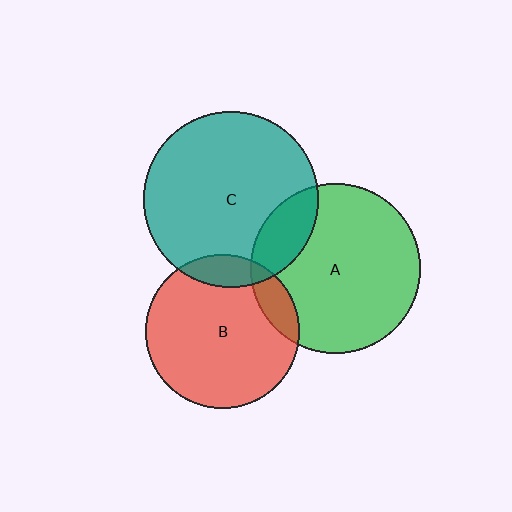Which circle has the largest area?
Circle C (teal).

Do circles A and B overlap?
Yes.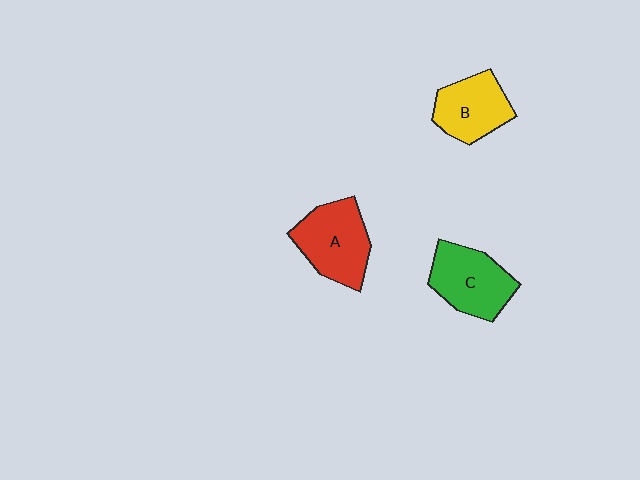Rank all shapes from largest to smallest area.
From largest to smallest: A (red), C (green), B (yellow).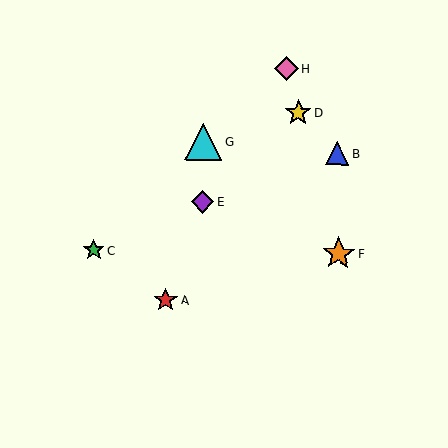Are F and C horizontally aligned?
Yes, both are at y≈254.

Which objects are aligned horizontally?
Objects C, F are aligned horizontally.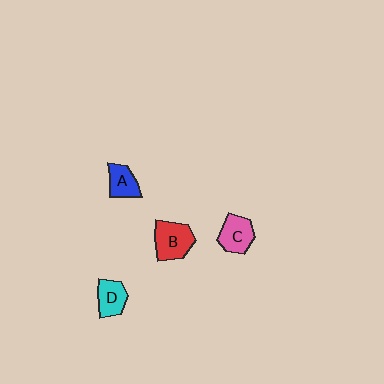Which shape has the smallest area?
Shape A (blue).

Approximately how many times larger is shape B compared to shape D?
Approximately 1.4 times.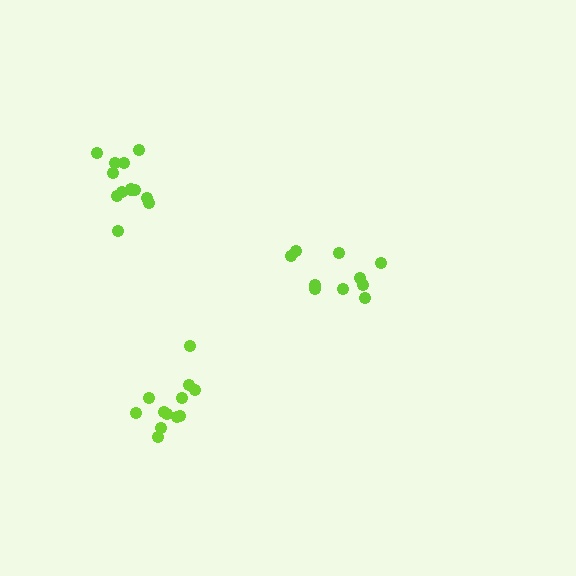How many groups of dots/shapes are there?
There are 3 groups.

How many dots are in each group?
Group 1: 12 dots, Group 2: 13 dots, Group 3: 10 dots (35 total).